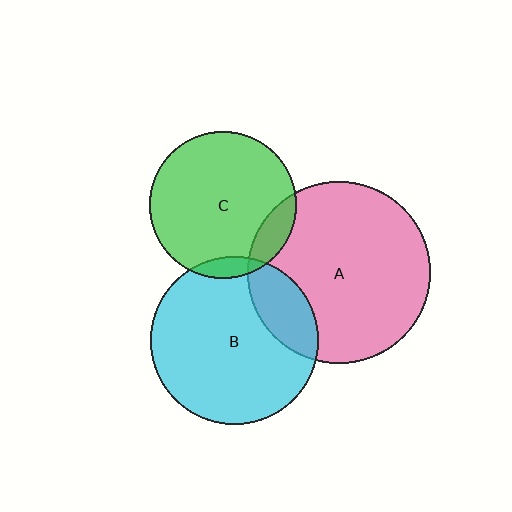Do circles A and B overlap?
Yes.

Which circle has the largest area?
Circle A (pink).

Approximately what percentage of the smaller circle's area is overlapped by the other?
Approximately 20%.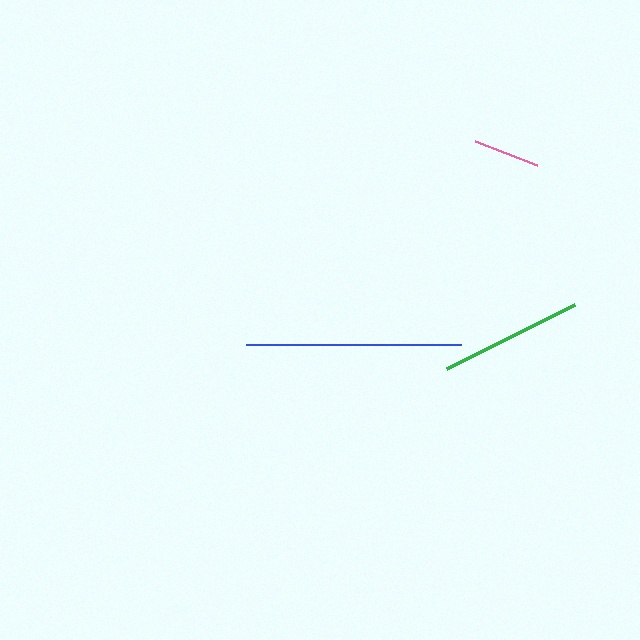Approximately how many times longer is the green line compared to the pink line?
The green line is approximately 2.1 times the length of the pink line.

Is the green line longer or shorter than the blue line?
The blue line is longer than the green line.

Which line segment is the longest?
The blue line is the longest at approximately 215 pixels.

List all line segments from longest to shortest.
From longest to shortest: blue, green, pink.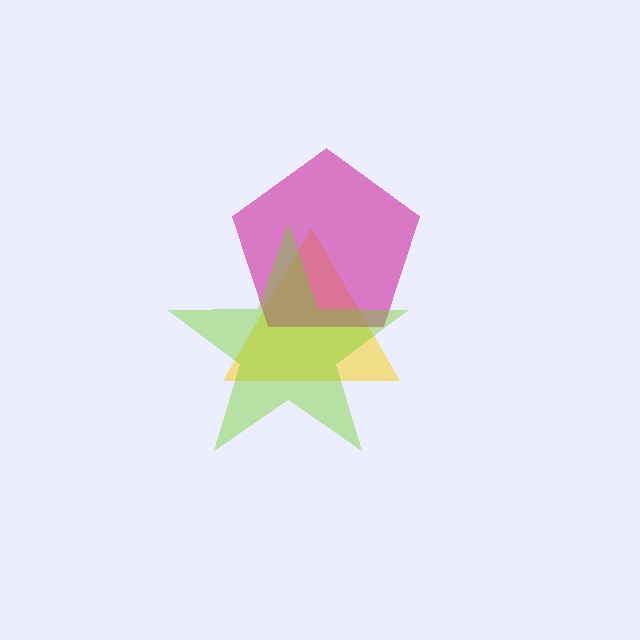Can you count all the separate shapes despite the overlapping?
Yes, there are 3 separate shapes.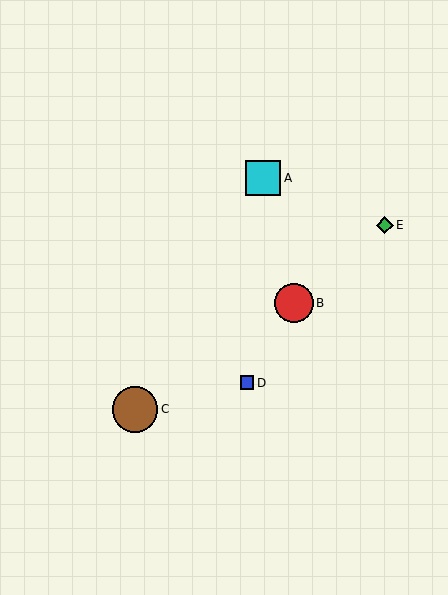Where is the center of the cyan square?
The center of the cyan square is at (263, 178).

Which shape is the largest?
The brown circle (labeled C) is the largest.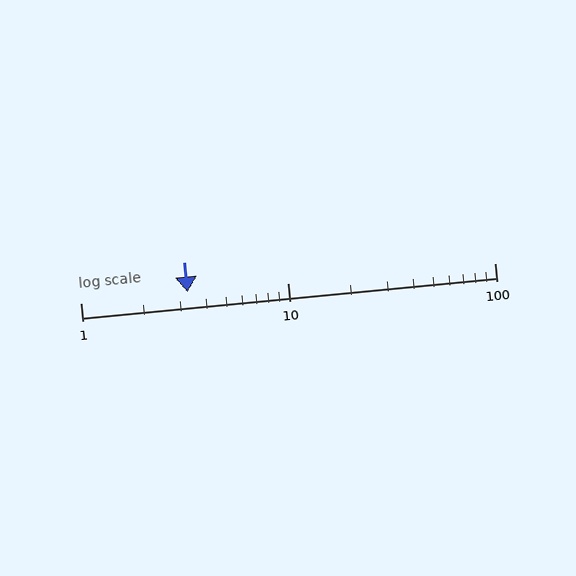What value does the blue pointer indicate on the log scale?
The pointer indicates approximately 3.3.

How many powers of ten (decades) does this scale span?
The scale spans 2 decades, from 1 to 100.